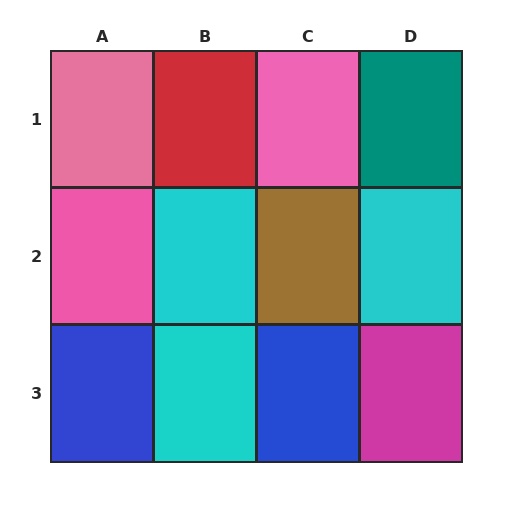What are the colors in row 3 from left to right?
Blue, cyan, blue, magenta.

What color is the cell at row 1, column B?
Red.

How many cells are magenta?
1 cell is magenta.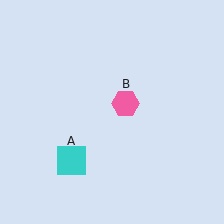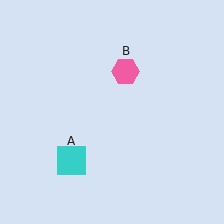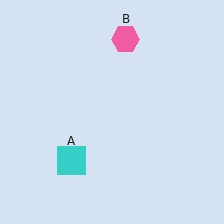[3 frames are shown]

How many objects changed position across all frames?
1 object changed position: pink hexagon (object B).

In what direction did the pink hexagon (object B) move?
The pink hexagon (object B) moved up.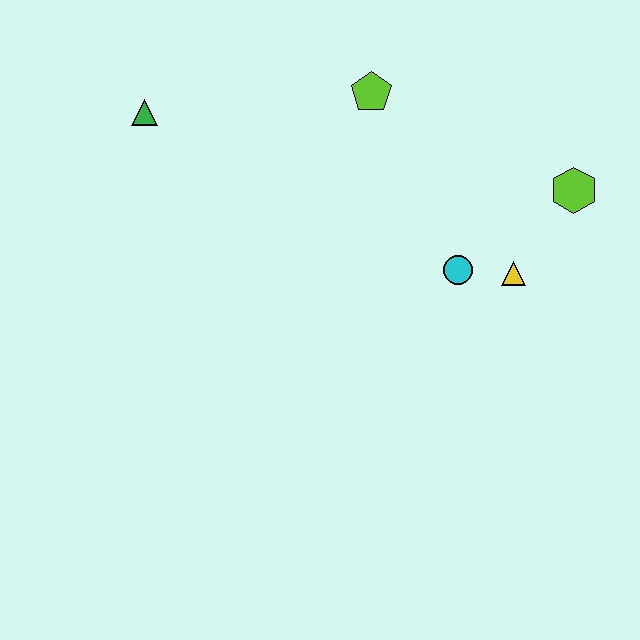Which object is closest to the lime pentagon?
The cyan circle is closest to the lime pentagon.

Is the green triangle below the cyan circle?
No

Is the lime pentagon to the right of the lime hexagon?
No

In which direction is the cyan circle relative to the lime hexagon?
The cyan circle is to the left of the lime hexagon.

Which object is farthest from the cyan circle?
The green triangle is farthest from the cyan circle.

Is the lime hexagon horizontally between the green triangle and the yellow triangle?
No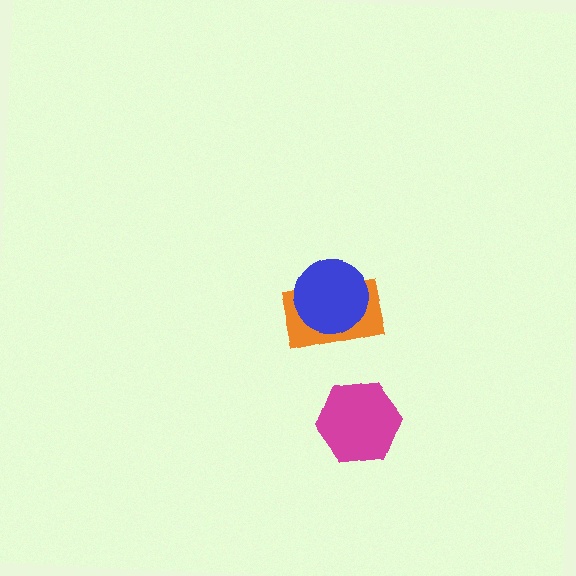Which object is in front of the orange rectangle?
The blue circle is in front of the orange rectangle.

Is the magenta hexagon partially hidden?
No, no other shape covers it.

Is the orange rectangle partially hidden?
Yes, it is partially covered by another shape.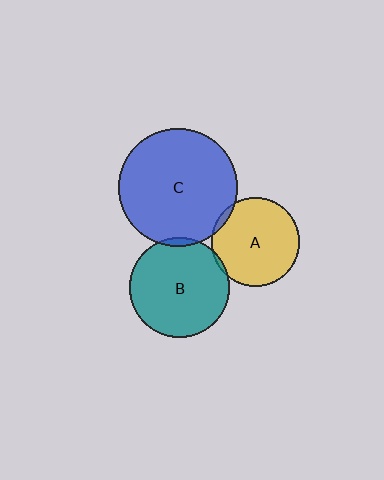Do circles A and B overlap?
Yes.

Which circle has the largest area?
Circle C (blue).